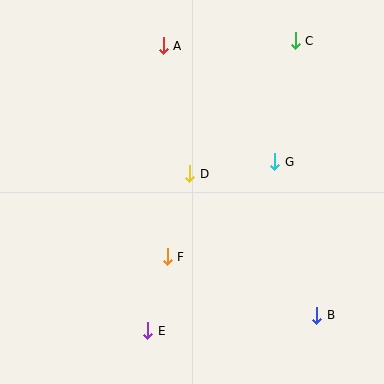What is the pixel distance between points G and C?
The distance between G and C is 123 pixels.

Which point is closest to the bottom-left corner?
Point E is closest to the bottom-left corner.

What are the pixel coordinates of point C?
Point C is at (295, 41).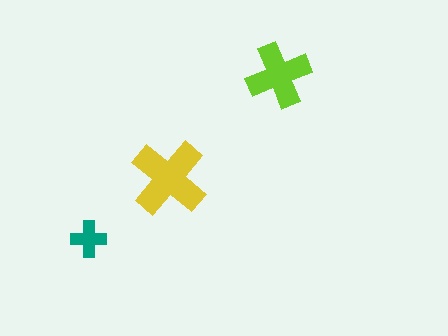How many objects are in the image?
There are 3 objects in the image.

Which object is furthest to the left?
The teal cross is leftmost.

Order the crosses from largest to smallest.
the yellow one, the lime one, the teal one.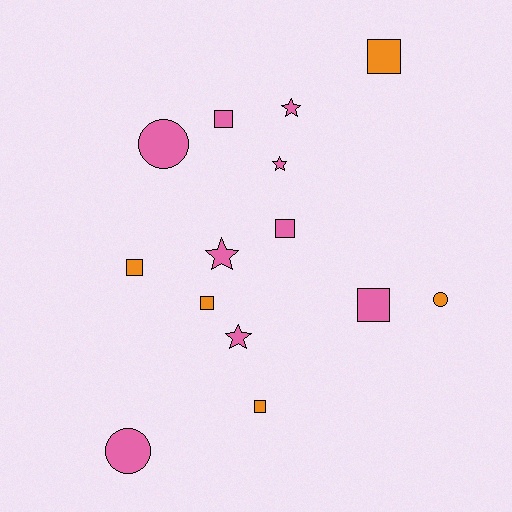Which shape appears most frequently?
Square, with 7 objects.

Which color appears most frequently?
Pink, with 9 objects.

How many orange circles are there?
There is 1 orange circle.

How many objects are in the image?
There are 14 objects.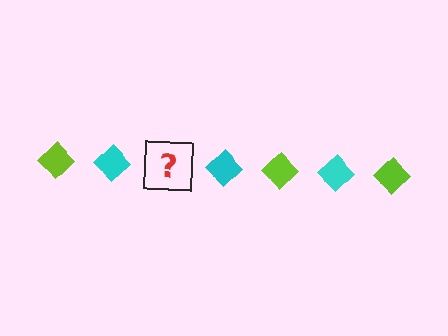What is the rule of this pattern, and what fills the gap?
The rule is that the pattern cycles through lime, cyan diamonds. The gap should be filled with a lime diamond.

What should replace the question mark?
The question mark should be replaced with a lime diamond.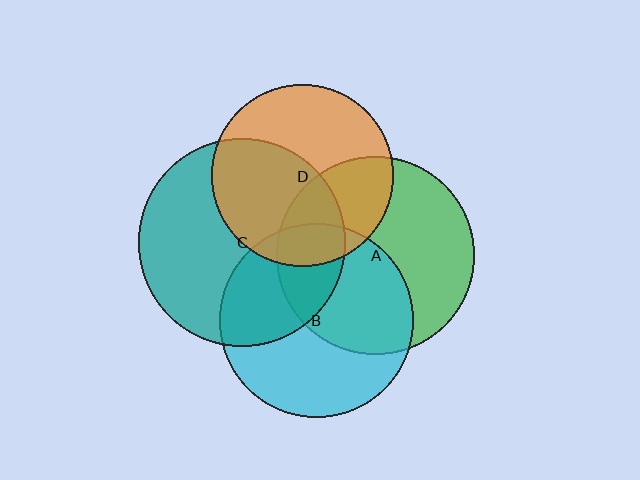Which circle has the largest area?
Circle C (teal).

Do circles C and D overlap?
Yes.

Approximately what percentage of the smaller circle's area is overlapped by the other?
Approximately 50%.